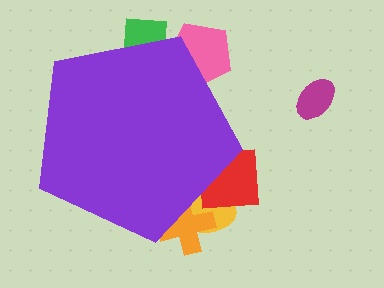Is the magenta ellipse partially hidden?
No, the magenta ellipse is fully visible.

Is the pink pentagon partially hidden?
Yes, the pink pentagon is partially hidden behind the purple pentagon.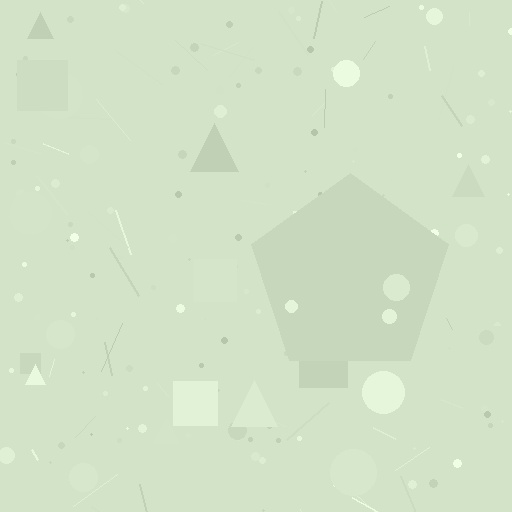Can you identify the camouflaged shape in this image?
The camouflaged shape is a pentagon.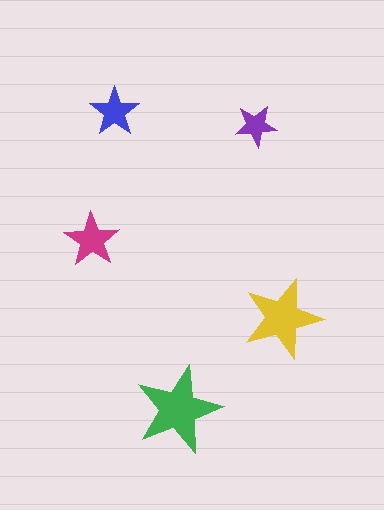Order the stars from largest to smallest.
the green one, the yellow one, the magenta one, the blue one, the purple one.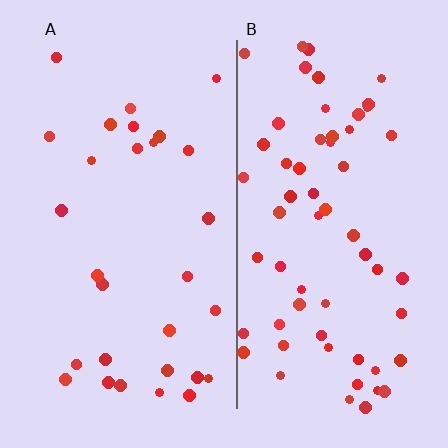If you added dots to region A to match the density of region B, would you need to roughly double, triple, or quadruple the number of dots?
Approximately double.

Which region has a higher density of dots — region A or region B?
B (the right).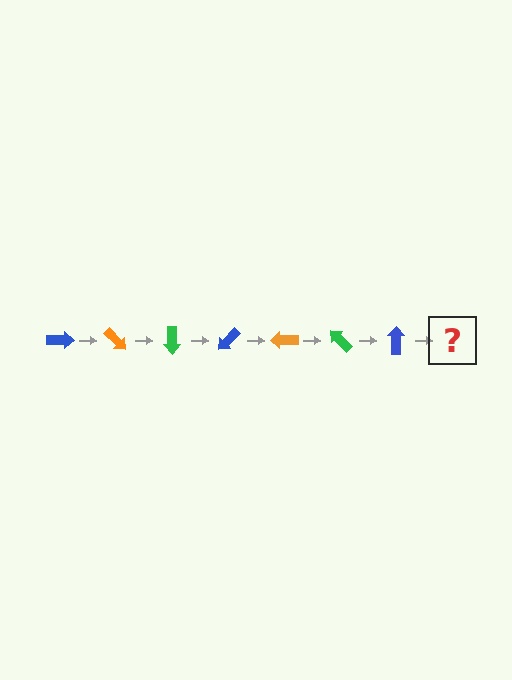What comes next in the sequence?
The next element should be an orange arrow, rotated 315 degrees from the start.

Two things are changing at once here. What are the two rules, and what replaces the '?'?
The two rules are that it rotates 45 degrees each step and the color cycles through blue, orange, and green. The '?' should be an orange arrow, rotated 315 degrees from the start.